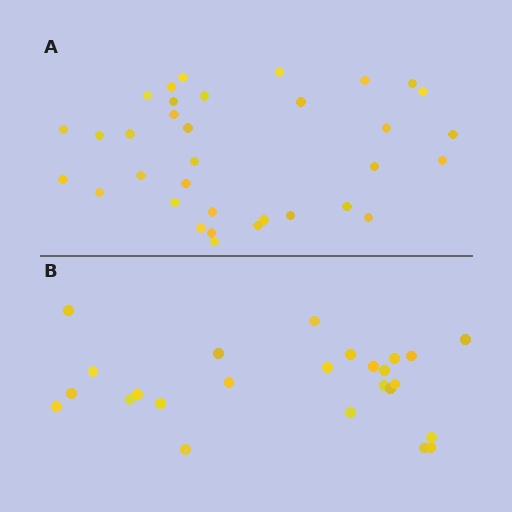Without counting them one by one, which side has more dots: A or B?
Region A (the top region) has more dots.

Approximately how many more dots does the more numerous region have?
Region A has roughly 8 or so more dots than region B.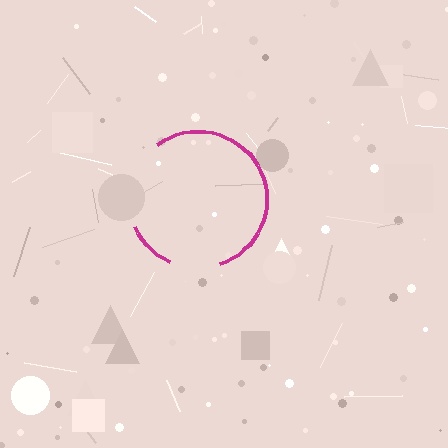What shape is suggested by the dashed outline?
The dashed outline suggests a circle.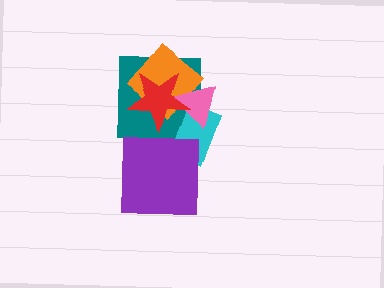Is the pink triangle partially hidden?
Yes, it is partially covered by another shape.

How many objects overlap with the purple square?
1 object overlaps with the purple square.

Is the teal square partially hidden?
Yes, it is partially covered by another shape.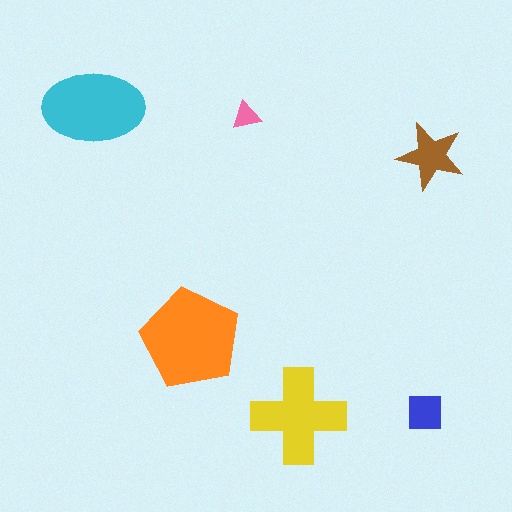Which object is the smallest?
The pink triangle.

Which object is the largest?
The orange pentagon.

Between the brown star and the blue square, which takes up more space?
The brown star.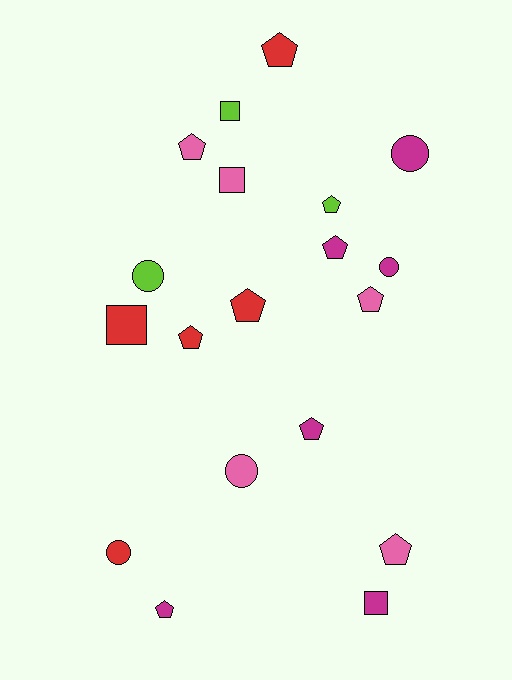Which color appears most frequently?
Magenta, with 6 objects.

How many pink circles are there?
There is 1 pink circle.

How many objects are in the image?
There are 19 objects.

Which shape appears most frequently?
Pentagon, with 10 objects.